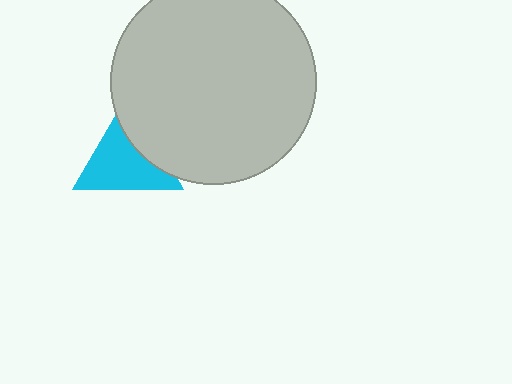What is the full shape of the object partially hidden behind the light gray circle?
The partially hidden object is a cyan triangle.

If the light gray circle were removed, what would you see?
You would see the complete cyan triangle.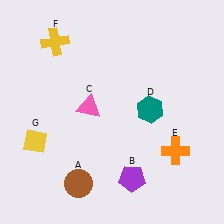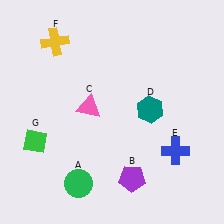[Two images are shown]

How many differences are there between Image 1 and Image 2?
There are 3 differences between the two images.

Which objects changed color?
A changed from brown to green. E changed from orange to blue. G changed from yellow to green.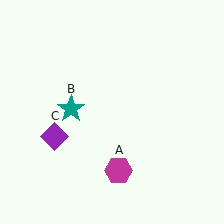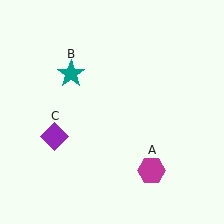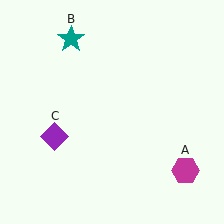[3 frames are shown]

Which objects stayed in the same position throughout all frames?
Purple diamond (object C) remained stationary.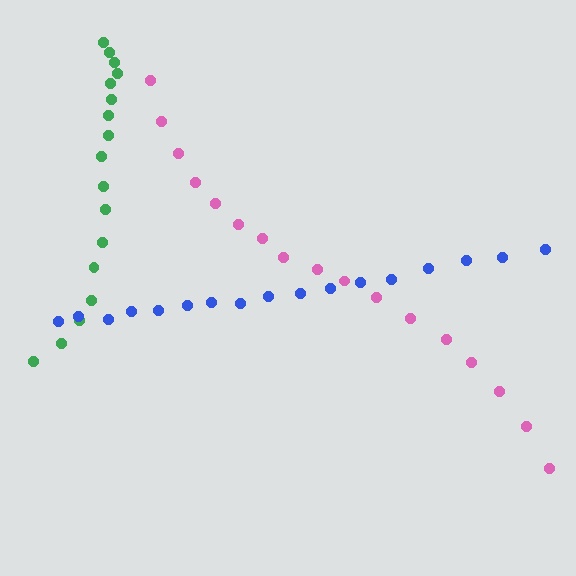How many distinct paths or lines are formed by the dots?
There are 3 distinct paths.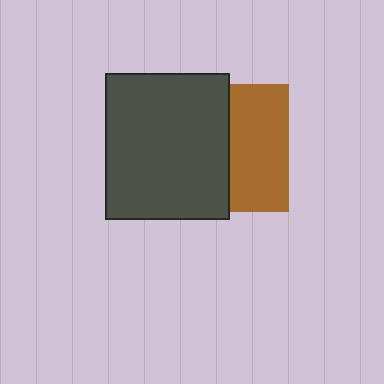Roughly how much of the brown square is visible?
About half of it is visible (roughly 47%).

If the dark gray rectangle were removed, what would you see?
You would see the complete brown square.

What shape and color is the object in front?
The object in front is a dark gray rectangle.